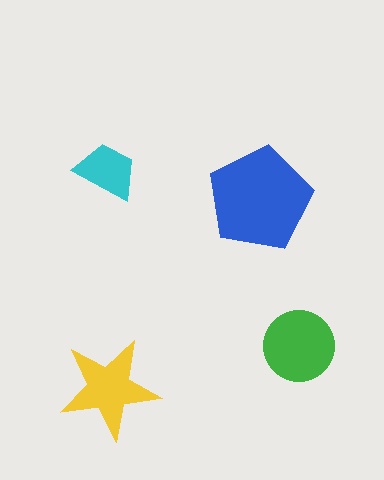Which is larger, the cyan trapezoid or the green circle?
The green circle.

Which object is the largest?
The blue pentagon.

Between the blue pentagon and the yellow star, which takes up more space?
The blue pentagon.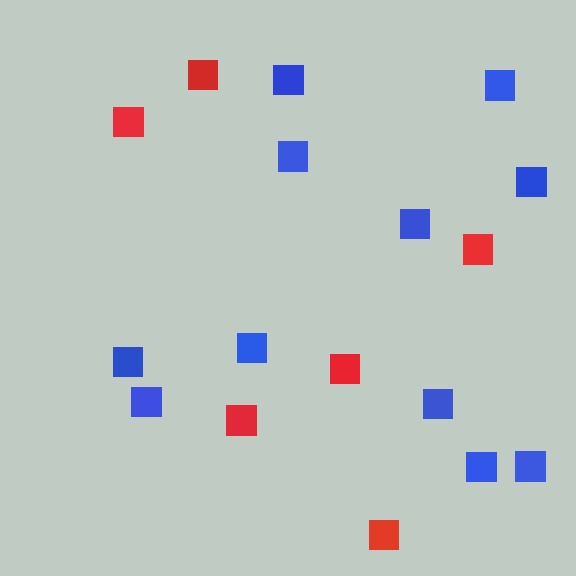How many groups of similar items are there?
There are 2 groups: one group of red squares (6) and one group of blue squares (11).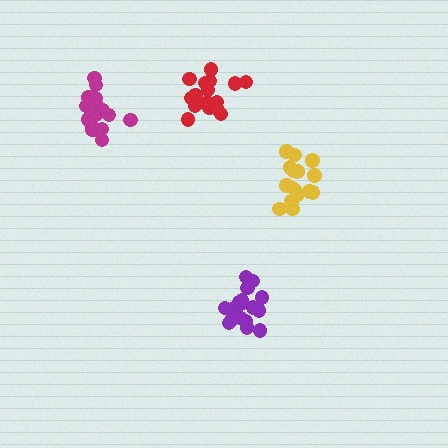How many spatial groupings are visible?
There are 4 spatial groupings.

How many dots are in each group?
Group 1: 18 dots, Group 2: 18 dots, Group 3: 19 dots, Group 4: 16 dots (71 total).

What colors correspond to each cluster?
The clusters are colored: red, purple, magenta, yellow.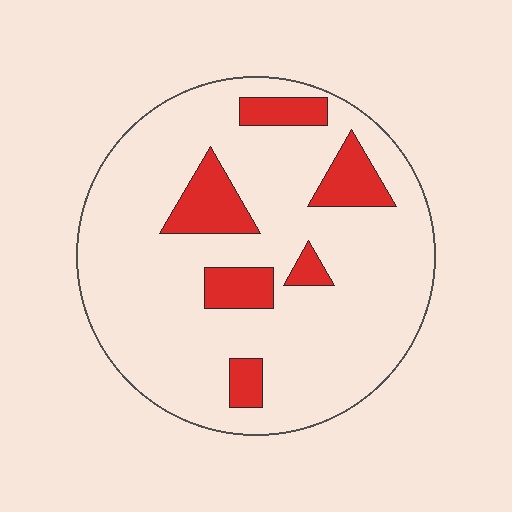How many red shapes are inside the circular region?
6.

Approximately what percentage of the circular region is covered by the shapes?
Approximately 15%.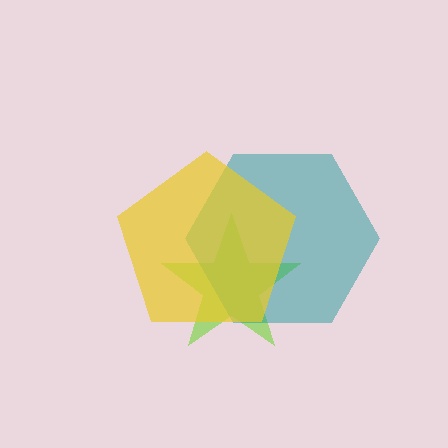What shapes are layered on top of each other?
The layered shapes are: a lime star, a teal hexagon, a yellow pentagon.